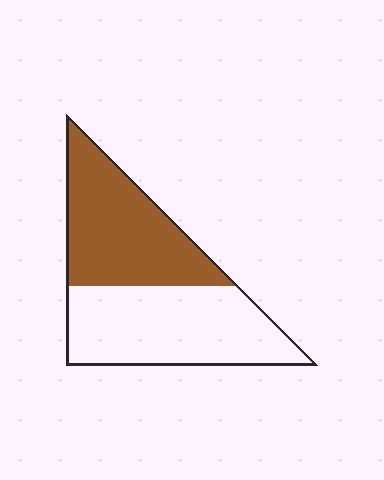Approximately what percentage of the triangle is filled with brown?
Approximately 45%.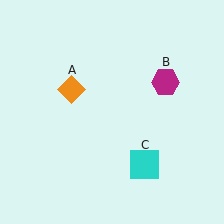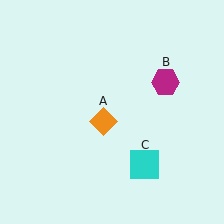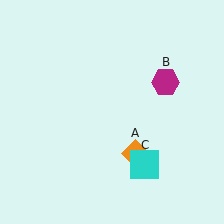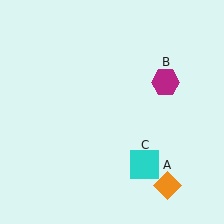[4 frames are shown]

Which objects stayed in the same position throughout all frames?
Magenta hexagon (object B) and cyan square (object C) remained stationary.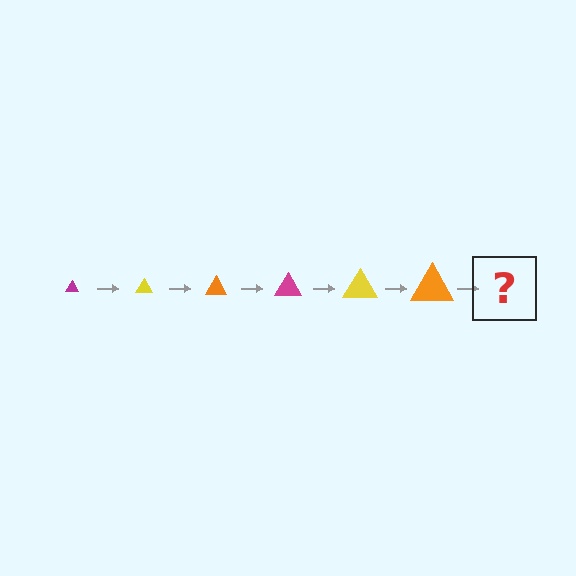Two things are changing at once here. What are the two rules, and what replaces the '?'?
The two rules are that the triangle grows larger each step and the color cycles through magenta, yellow, and orange. The '?' should be a magenta triangle, larger than the previous one.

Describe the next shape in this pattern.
It should be a magenta triangle, larger than the previous one.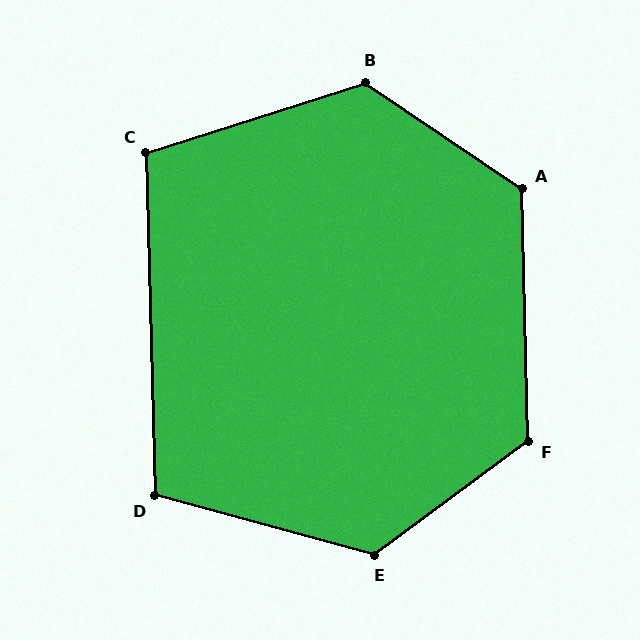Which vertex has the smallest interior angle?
C, at approximately 106 degrees.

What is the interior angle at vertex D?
Approximately 106 degrees (obtuse).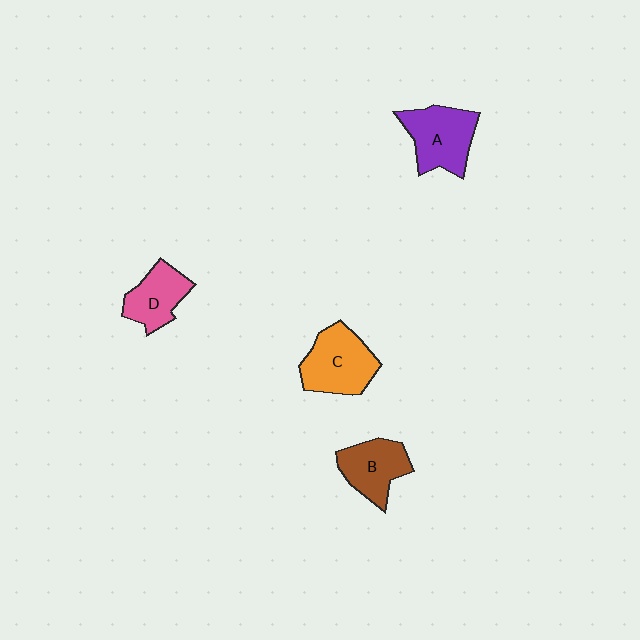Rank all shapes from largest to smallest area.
From largest to smallest: C (orange), A (purple), B (brown), D (pink).